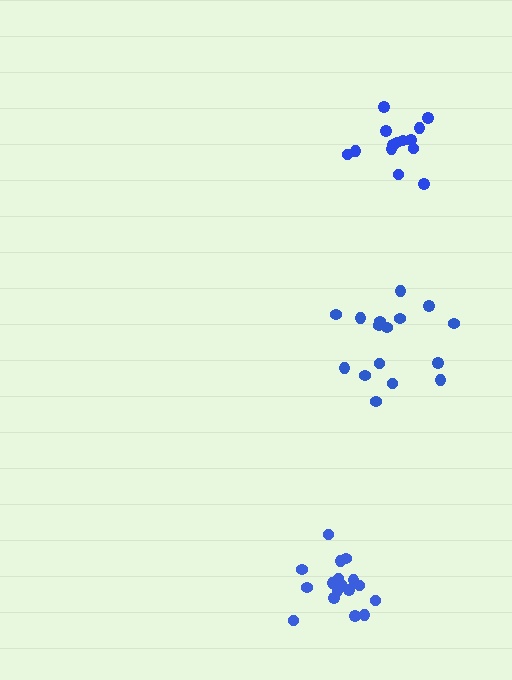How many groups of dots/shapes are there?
There are 3 groups.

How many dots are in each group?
Group 1: 16 dots, Group 2: 18 dots, Group 3: 14 dots (48 total).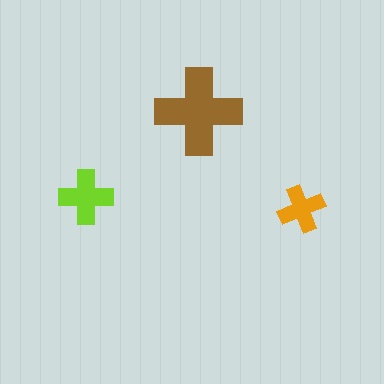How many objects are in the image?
There are 3 objects in the image.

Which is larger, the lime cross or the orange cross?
The lime one.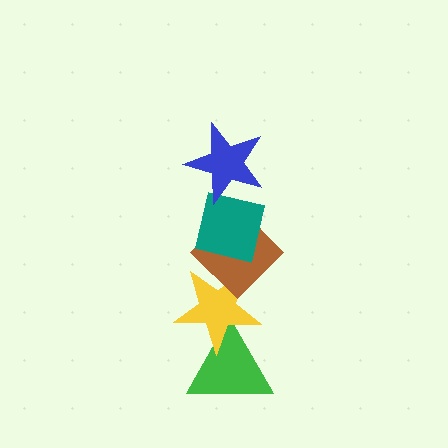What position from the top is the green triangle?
The green triangle is 5th from the top.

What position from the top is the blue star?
The blue star is 1st from the top.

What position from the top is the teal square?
The teal square is 2nd from the top.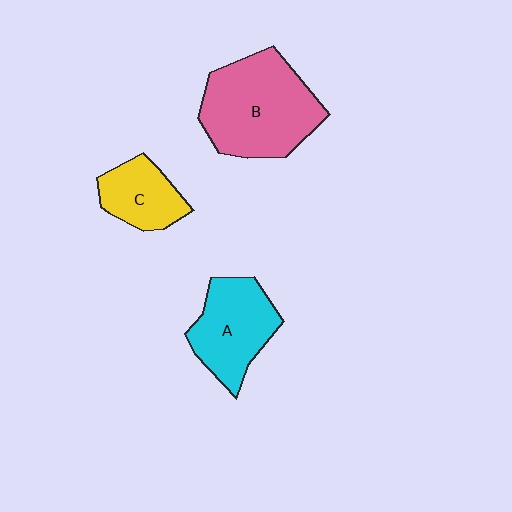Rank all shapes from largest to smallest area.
From largest to smallest: B (pink), A (cyan), C (yellow).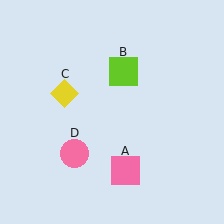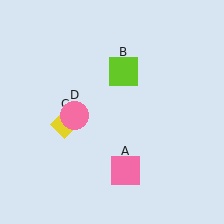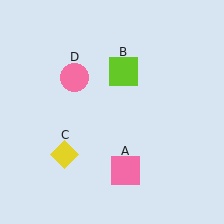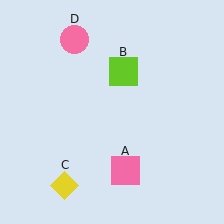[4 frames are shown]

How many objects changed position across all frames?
2 objects changed position: yellow diamond (object C), pink circle (object D).